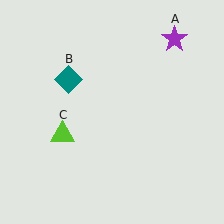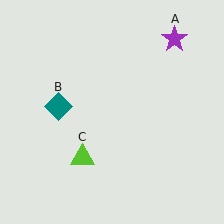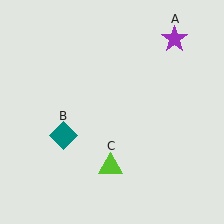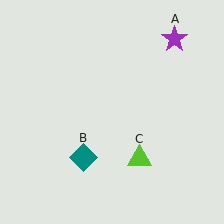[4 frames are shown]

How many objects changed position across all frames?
2 objects changed position: teal diamond (object B), lime triangle (object C).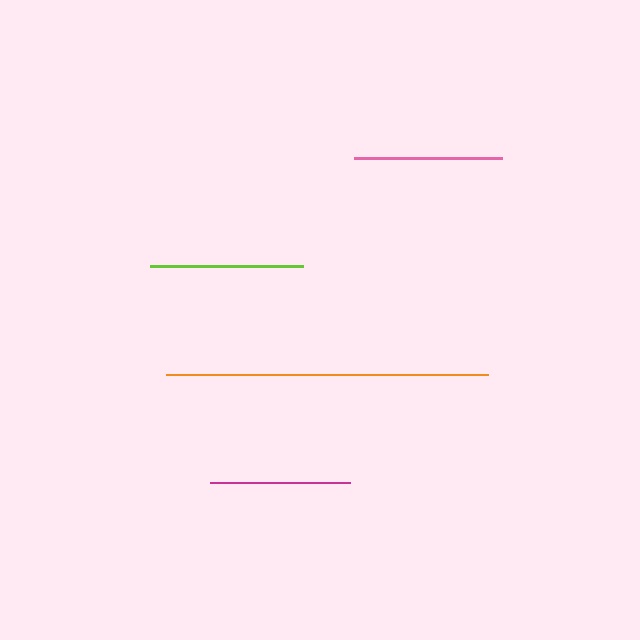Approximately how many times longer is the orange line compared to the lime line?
The orange line is approximately 2.1 times the length of the lime line.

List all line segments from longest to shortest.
From longest to shortest: orange, lime, pink, magenta.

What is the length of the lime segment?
The lime segment is approximately 153 pixels long.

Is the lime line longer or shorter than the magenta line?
The lime line is longer than the magenta line.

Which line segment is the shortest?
The magenta line is the shortest at approximately 140 pixels.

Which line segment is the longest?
The orange line is the longest at approximately 322 pixels.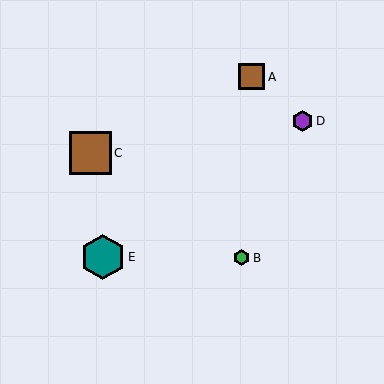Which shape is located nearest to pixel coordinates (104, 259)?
The teal hexagon (labeled E) at (103, 257) is nearest to that location.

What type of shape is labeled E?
Shape E is a teal hexagon.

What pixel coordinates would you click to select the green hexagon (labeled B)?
Click at (242, 258) to select the green hexagon B.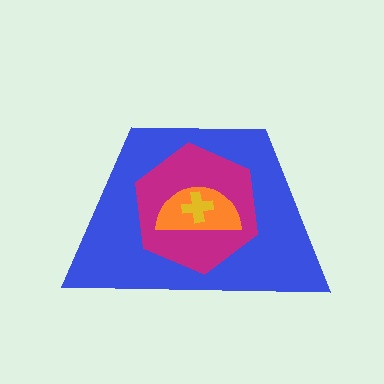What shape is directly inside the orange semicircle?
The yellow cross.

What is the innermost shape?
The yellow cross.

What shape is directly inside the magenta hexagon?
The orange semicircle.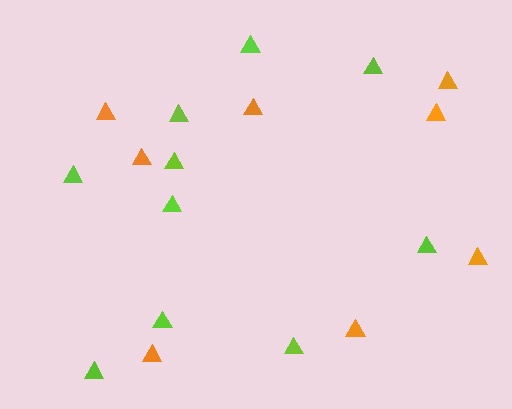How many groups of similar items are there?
There are 2 groups: one group of lime triangles (10) and one group of orange triangles (8).